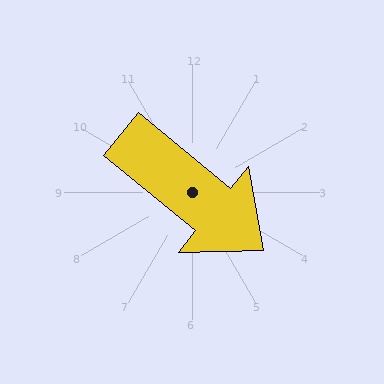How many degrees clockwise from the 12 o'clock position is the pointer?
Approximately 129 degrees.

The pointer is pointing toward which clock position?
Roughly 4 o'clock.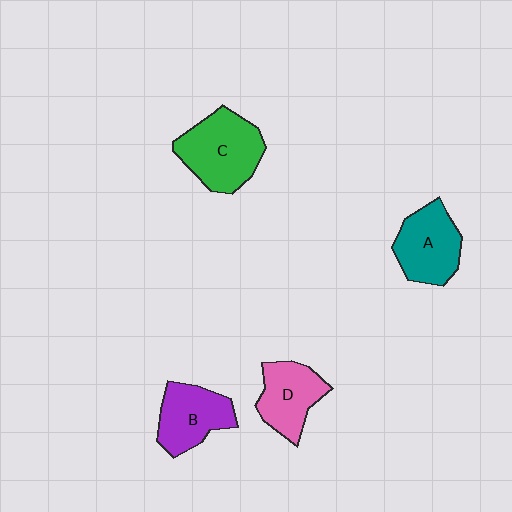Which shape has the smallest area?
Shape D (pink).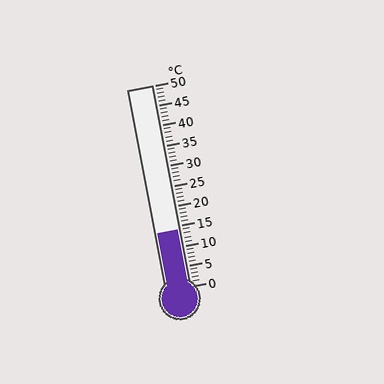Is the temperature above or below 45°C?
The temperature is below 45°C.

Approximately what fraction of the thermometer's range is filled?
The thermometer is filled to approximately 30% of its range.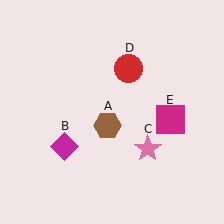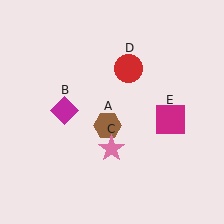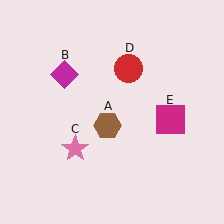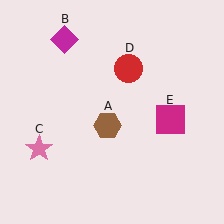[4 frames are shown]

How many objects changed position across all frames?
2 objects changed position: magenta diamond (object B), pink star (object C).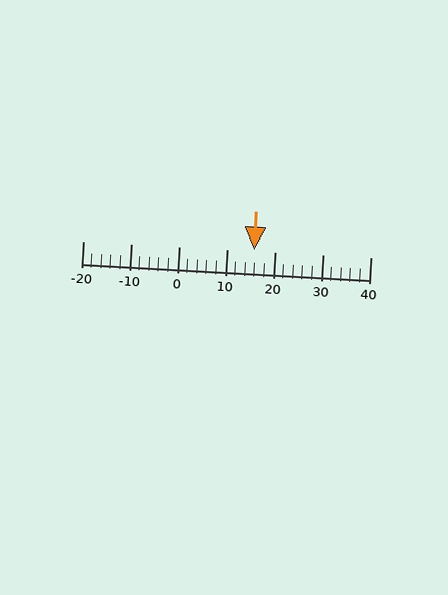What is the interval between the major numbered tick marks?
The major tick marks are spaced 10 units apart.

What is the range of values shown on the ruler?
The ruler shows values from -20 to 40.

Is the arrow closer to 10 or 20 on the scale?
The arrow is closer to 20.